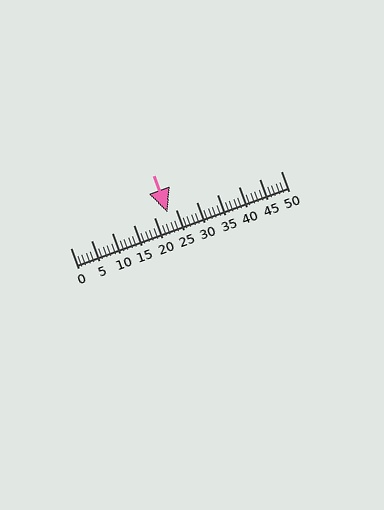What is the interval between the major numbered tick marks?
The major tick marks are spaced 5 units apart.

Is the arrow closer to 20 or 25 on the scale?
The arrow is closer to 25.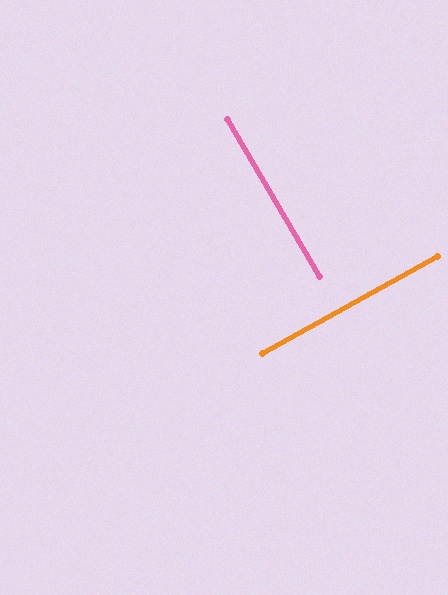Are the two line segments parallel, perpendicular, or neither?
Perpendicular — they meet at approximately 89°.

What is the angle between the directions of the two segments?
Approximately 89 degrees.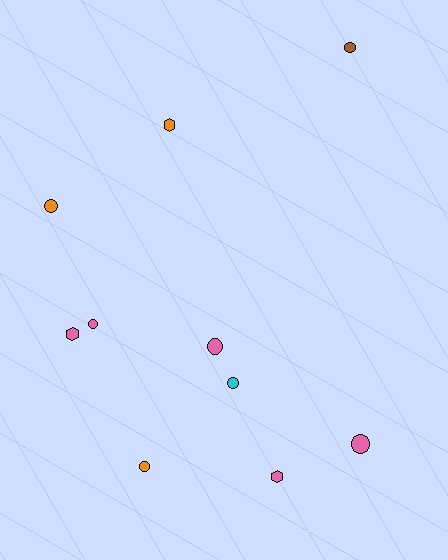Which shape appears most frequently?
Circle, with 7 objects.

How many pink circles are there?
There are 3 pink circles.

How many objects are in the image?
There are 10 objects.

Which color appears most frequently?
Pink, with 5 objects.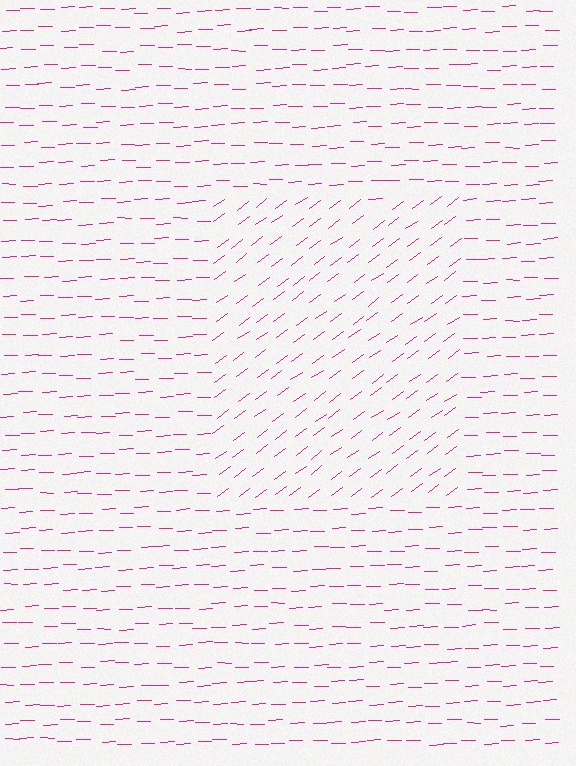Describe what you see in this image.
The image is filled with small magenta line segments. A rectangle region in the image has lines oriented differently from the surrounding lines, creating a visible texture boundary.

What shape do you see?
I see a rectangle.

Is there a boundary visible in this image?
Yes, there is a texture boundary formed by a change in line orientation.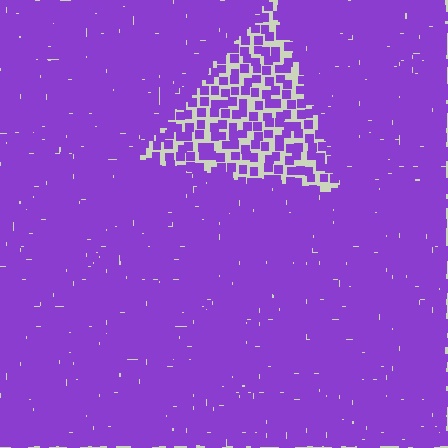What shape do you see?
I see a triangle.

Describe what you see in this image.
The image contains small purple elements arranged at two different densities. A triangle-shaped region is visible where the elements are less densely packed than the surrounding area.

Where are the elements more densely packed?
The elements are more densely packed outside the triangle boundary.